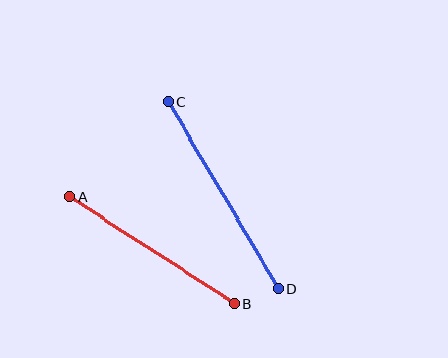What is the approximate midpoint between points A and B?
The midpoint is at approximately (152, 250) pixels.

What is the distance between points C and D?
The distance is approximately 216 pixels.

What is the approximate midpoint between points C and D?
The midpoint is at approximately (223, 195) pixels.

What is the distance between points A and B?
The distance is approximately 197 pixels.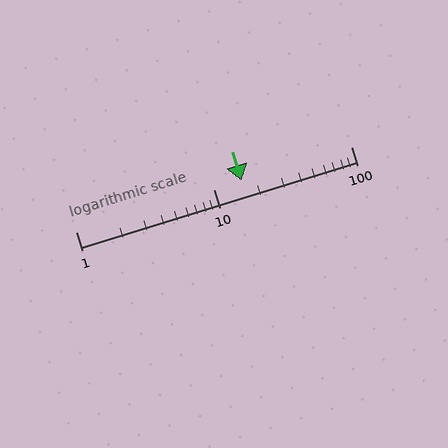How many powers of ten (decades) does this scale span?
The scale spans 2 decades, from 1 to 100.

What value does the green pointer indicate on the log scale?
The pointer indicates approximately 16.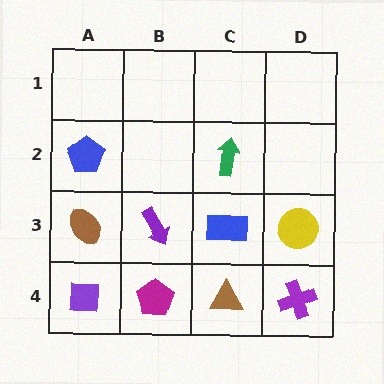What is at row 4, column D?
A purple cross.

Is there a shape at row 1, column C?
No, that cell is empty.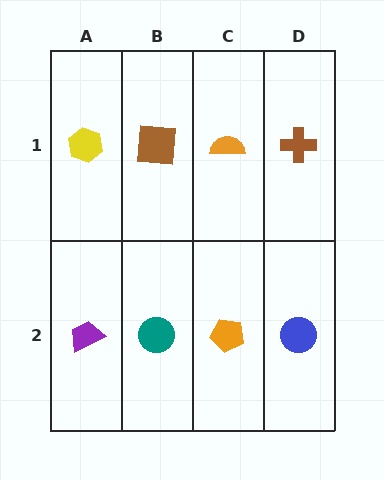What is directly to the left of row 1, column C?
A brown square.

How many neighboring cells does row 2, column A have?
2.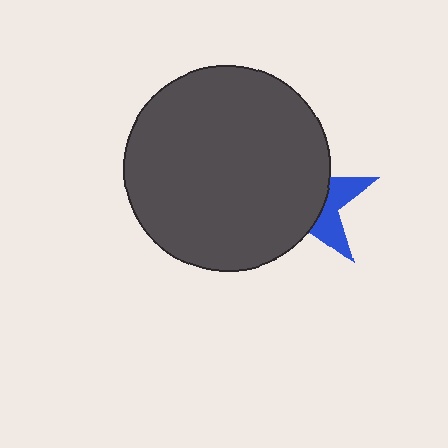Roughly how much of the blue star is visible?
A small part of it is visible (roughly 31%).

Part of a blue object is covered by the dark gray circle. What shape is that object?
It is a star.